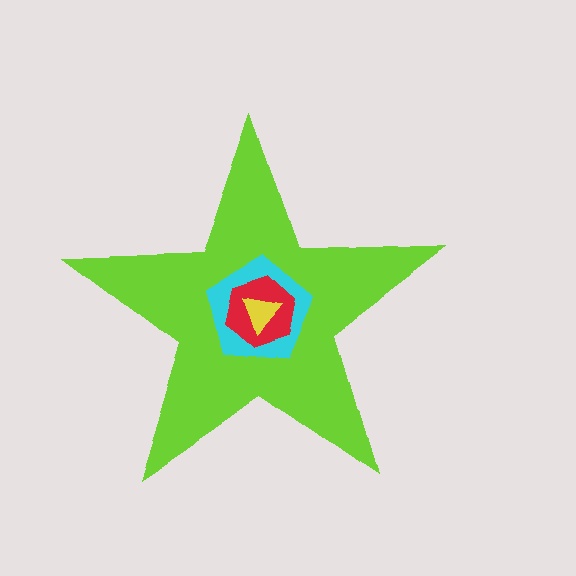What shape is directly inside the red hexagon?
The yellow triangle.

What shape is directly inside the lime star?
The cyan pentagon.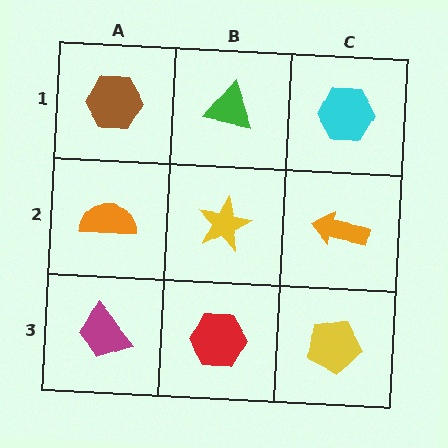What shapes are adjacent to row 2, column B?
A green triangle (row 1, column B), a red hexagon (row 3, column B), an orange semicircle (row 2, column A), an orange arrow (row 2, column C).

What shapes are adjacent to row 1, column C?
An orange arrow (row 2, column C), a green triangle (row 1, column B).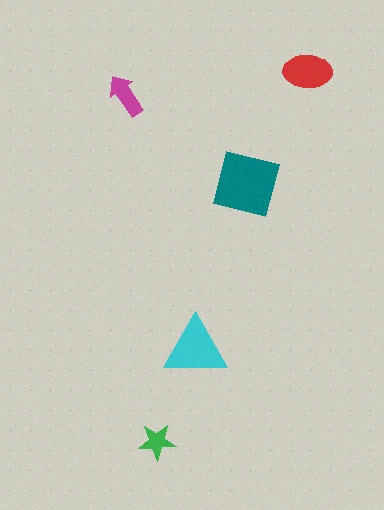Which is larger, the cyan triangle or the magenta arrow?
The cyan triangle.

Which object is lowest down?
The green star is bottommost.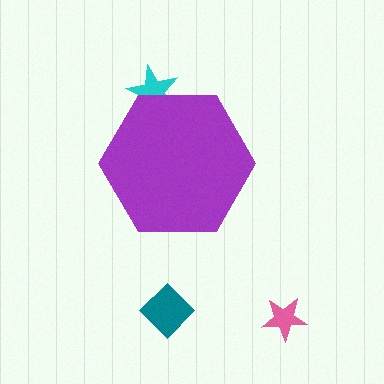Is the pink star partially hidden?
No, the pink star is fully visible.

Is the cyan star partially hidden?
Yes, the cyan star is partially hidden behind the purple hexagon.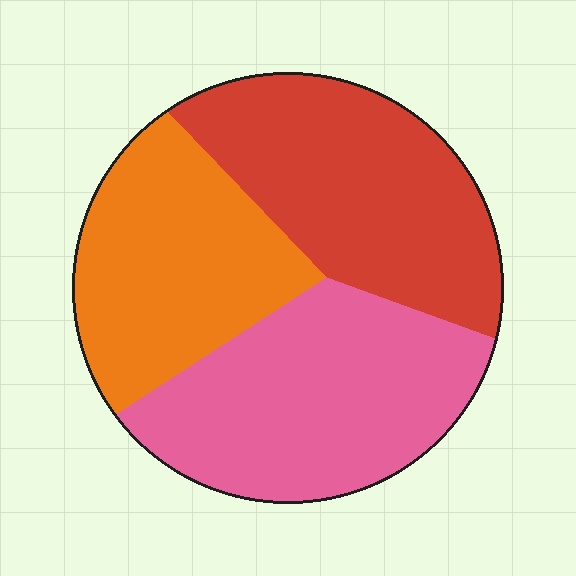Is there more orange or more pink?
Pink.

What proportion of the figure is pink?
Pink takes up between a quarter and a half of the figure.